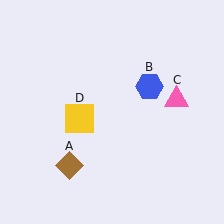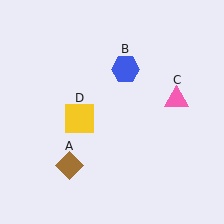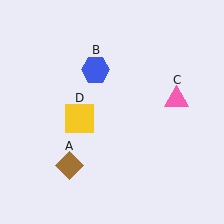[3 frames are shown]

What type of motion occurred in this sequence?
The blue hexagon (object B) rotated counterclockwise around the center of the scene.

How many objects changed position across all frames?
1 object changed position: blue hexagon (object B).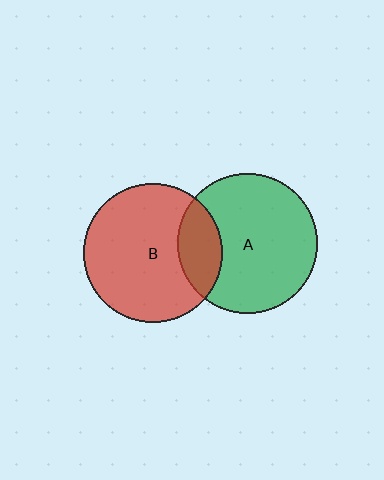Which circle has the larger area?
Circle A (green).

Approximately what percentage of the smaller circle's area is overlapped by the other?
Approximately 20%.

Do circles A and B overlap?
Yes.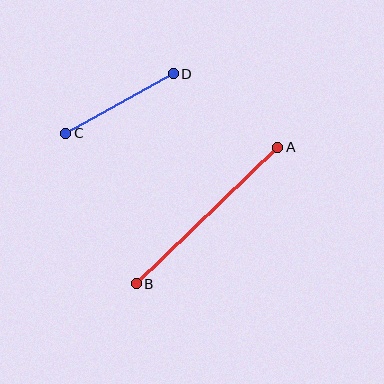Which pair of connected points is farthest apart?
Points A and B are farthest apart.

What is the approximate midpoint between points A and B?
The midpoint is at approximately (207, 216) pixels.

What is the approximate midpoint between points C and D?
The midpoint is at approximately (120, 103) pixels.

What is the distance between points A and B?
The distance is approximately 197 pixels.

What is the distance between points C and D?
The distance is approximately 123 pixels.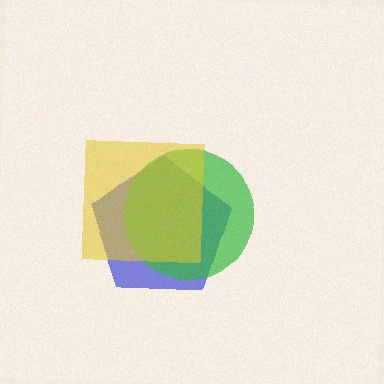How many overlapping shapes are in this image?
There are 3 overlapping shapes in the image.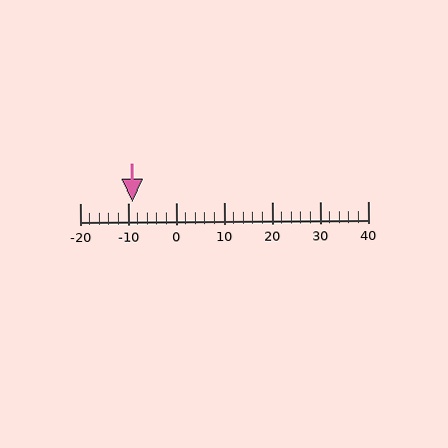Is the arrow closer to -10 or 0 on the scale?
The arrow is closer to -10.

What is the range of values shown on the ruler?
The ruler shows values from -20 to 40.